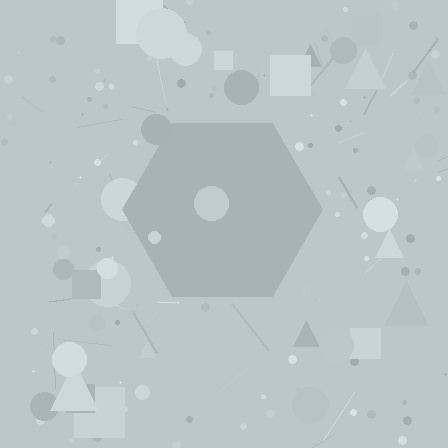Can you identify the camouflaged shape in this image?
The camouflaged shape is a hexagon.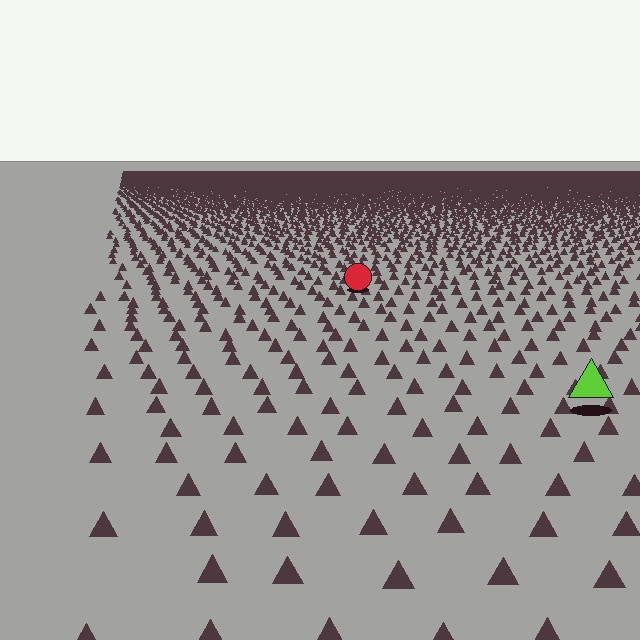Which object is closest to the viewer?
The lime triangle is closest. The texture marks near it are larger and more spread out.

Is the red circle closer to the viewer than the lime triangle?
No. The lime triangle is closer — you can tell from the texture gradient: the ground texture is coarser near it.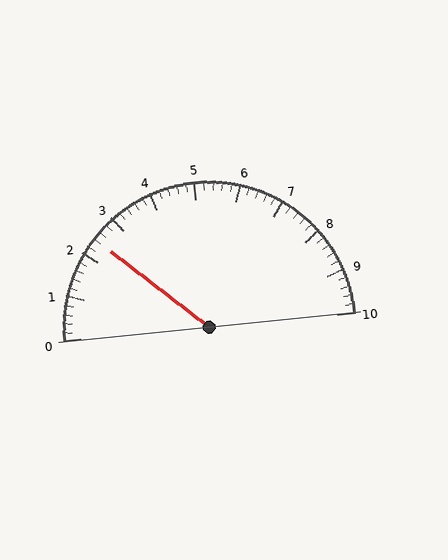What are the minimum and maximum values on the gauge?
The gauge ranges from 0 to 10.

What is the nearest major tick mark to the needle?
The nearest major tick mark is 2.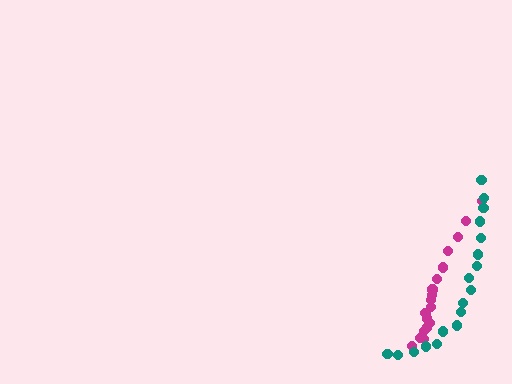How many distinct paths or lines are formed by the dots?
There are 2 distinct paths.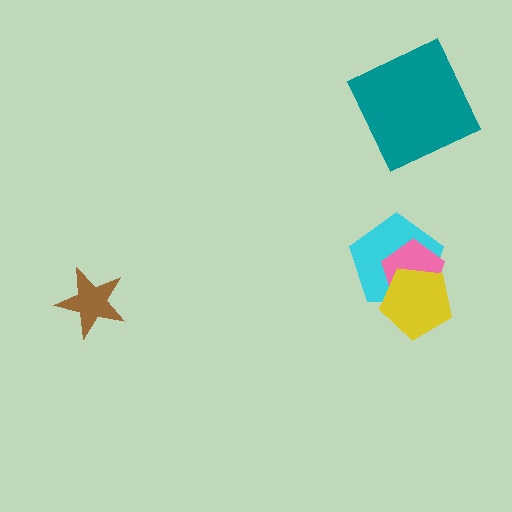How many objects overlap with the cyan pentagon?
2 objects overlap with the cyan pentagon.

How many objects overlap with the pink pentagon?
2 objects overlap with the pink pentagon.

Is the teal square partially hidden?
No, no other shape covers it.